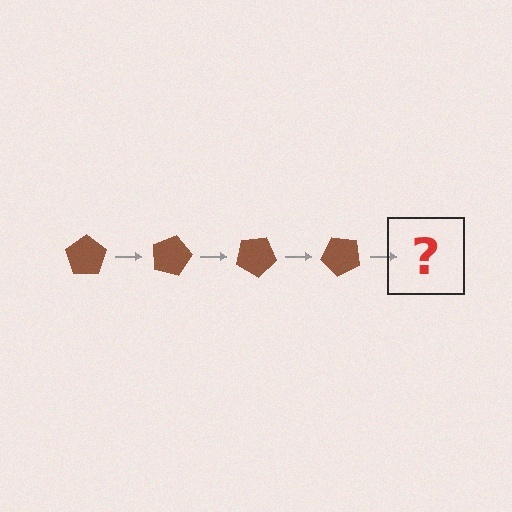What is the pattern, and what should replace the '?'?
The pattern is that the pentagon rotates 15 degrees each step. The '?' should be a brown pentagon rotated 60 degrees.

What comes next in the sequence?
The next element should be a brown pentagon rotated 60 degrees.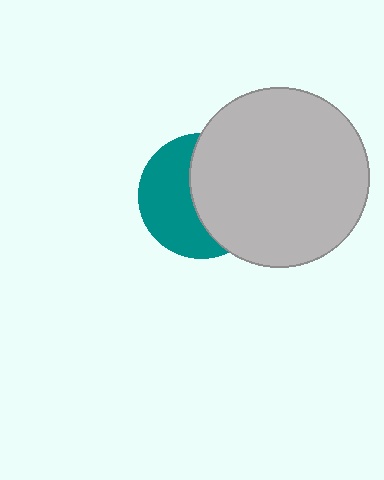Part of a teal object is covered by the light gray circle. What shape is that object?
It is a circle.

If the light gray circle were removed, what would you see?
You would see the complete teal circle.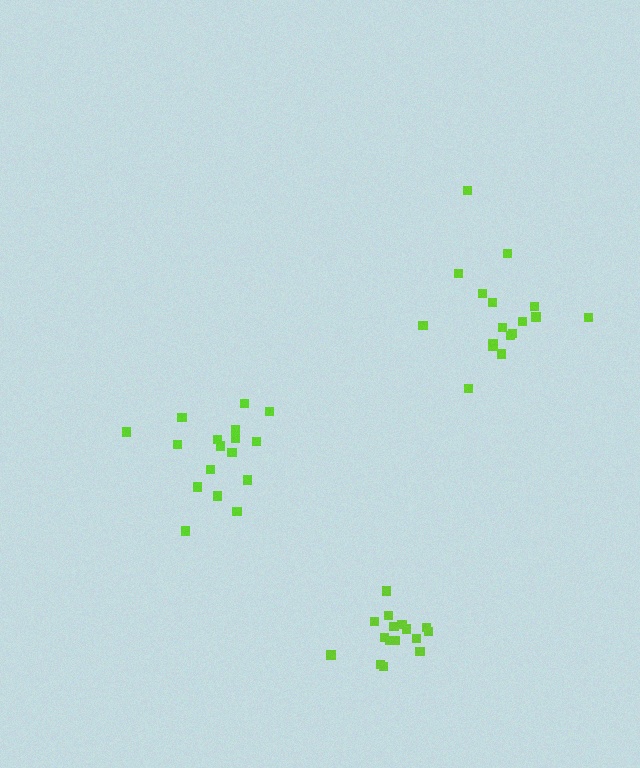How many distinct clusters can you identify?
There are 3 distinct clusters.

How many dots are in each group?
Group 1: 16 dots, Group 2: 18 dots, Group 3: 17 dots (51 total).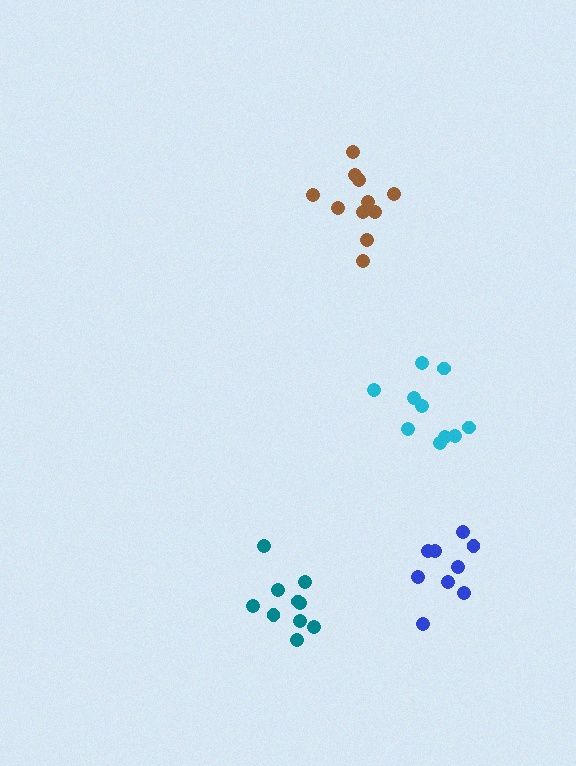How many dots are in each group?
Group 1: 10 dots, Group 2: 11 dots, Group 3: 10 dots, Group 4: 9 dots (40 total).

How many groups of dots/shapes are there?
There are 4 groups.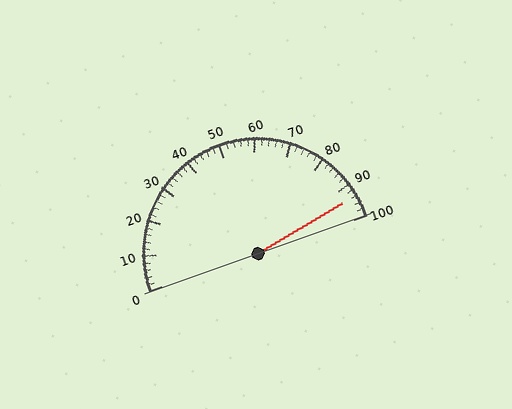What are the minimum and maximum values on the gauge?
The gauge ranges from 0 to 100.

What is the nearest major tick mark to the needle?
The nearest major tick mark is 90.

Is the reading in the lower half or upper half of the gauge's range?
The reading is in the upper half of the range (0 to 100).